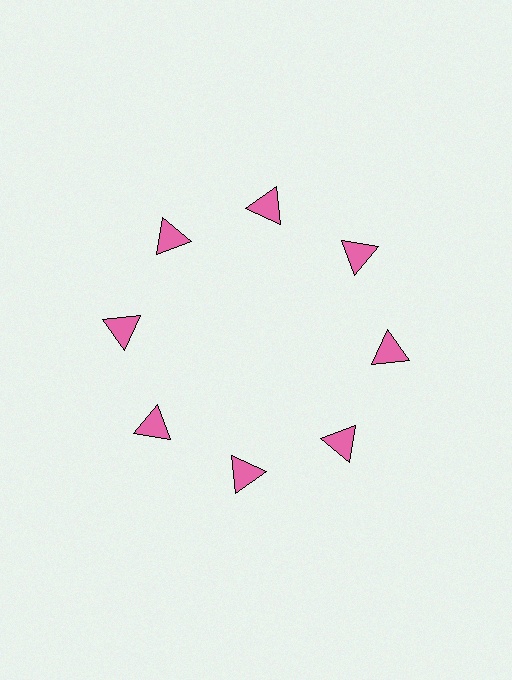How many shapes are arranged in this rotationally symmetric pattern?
There are 8 shapes, arranged in 8 groups of 1.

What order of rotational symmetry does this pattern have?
This pattern has 8-fold rotational symmetry.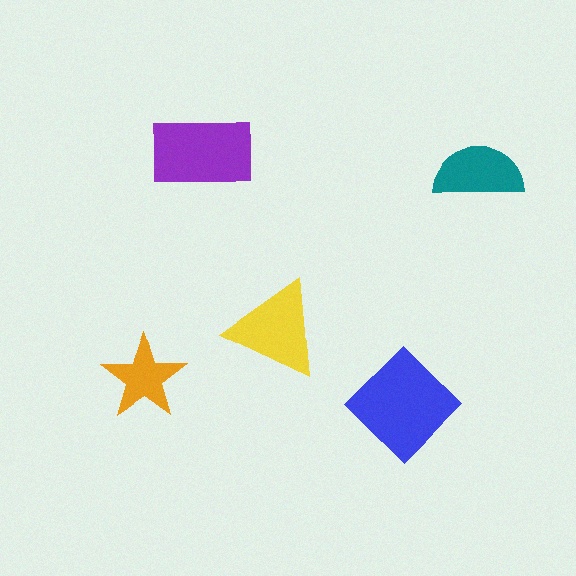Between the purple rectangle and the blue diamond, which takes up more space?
The blue diamond.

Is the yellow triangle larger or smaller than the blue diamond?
Smaller.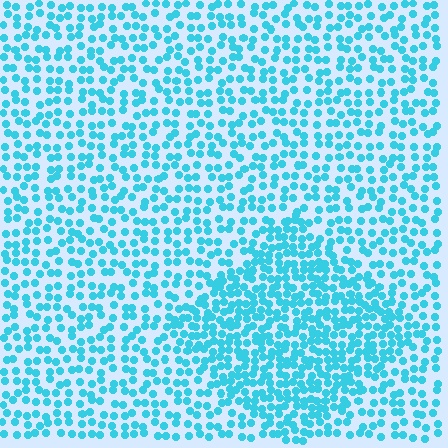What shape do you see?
I see a diamond.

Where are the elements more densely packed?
The elements are more densely packed inside the diamond boundary.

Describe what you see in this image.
The image contains small cyan elements arranged at two different densities. A diamond-shaped region is visible where the elements are more densely packed than the surrounding area.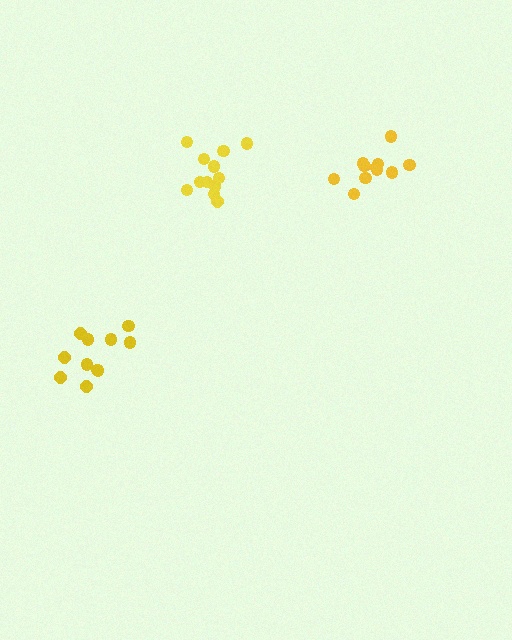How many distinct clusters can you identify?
There are 3 distinct clusters.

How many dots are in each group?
Group 1: 11 dots, Group 2: 12 dots, Group 3: 12 dots (35 total).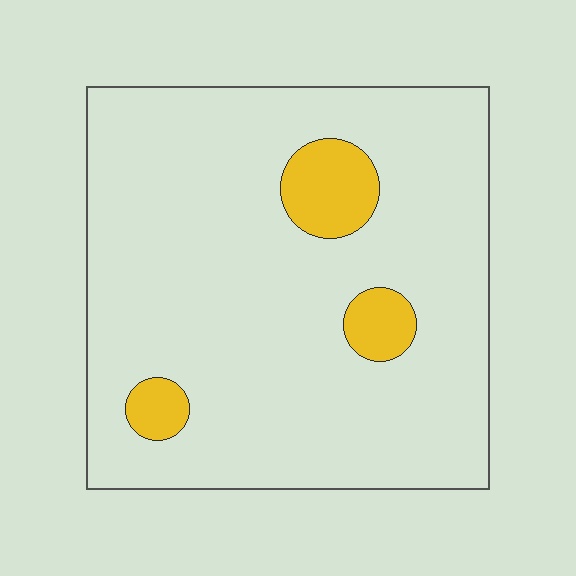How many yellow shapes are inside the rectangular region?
3.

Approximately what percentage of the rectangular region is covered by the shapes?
Approximately 10%.